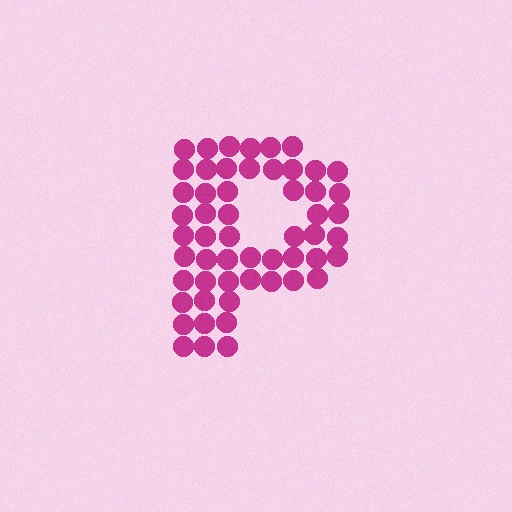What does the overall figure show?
The overall figure shows the letter P.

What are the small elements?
The small elements are circles.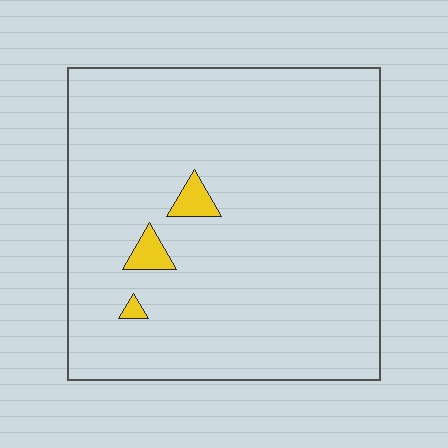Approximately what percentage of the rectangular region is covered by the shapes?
Approximately 5%.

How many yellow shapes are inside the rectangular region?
3.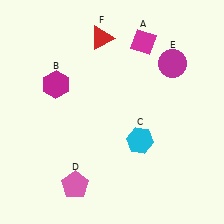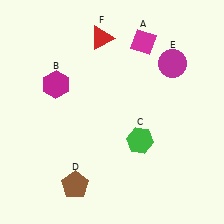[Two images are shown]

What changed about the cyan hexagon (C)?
In Image 1, C is cyan. In Image 2, it changed to green.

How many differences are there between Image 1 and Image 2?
There are 2 differences between the two images.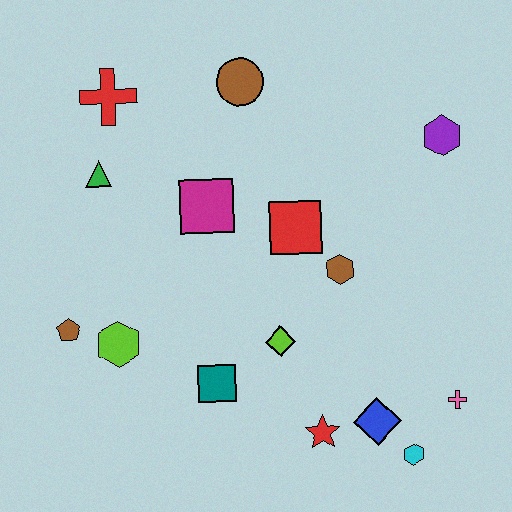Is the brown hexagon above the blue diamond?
Yes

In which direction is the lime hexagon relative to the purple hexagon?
The lime hexagon is to the left of the purple hexagon.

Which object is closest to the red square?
The brown hexagon is closest to the red square.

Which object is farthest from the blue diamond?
The red cross is farthest from the blue diamond.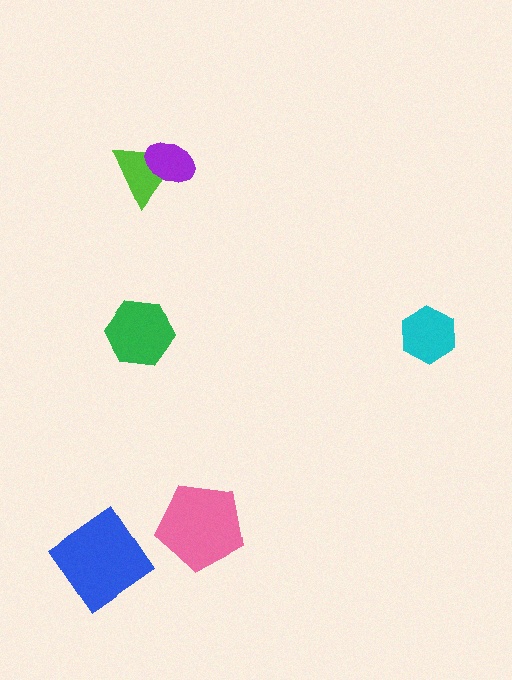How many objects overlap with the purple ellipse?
1 object overlaps with the purple ellipse.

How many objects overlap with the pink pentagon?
0 objects overlap with the pink pentagon.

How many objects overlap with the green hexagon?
0 objects overlap with the green hexagon.